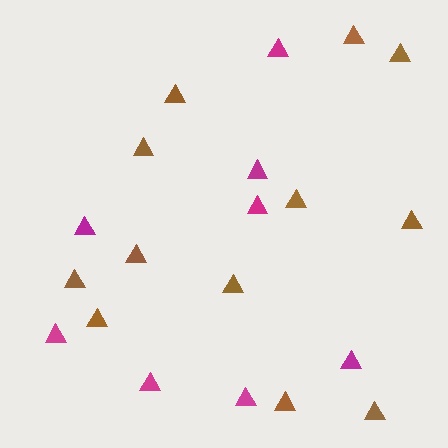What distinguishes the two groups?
There are 2 groups: one group of magenta triangles (8) and one group of brown triangles (12).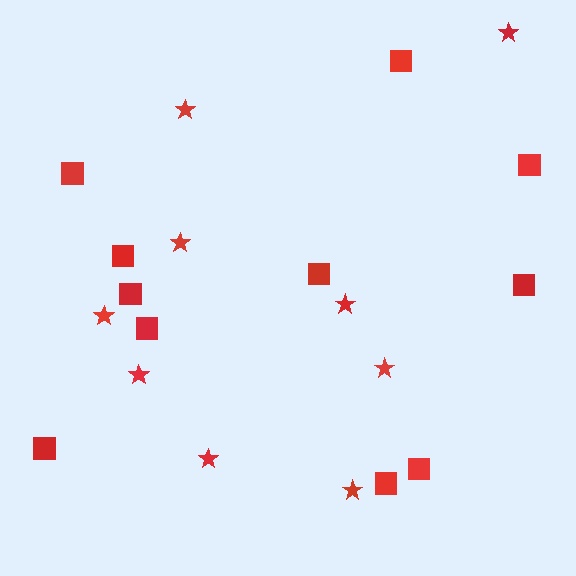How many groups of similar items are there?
There are 2 groups: one group of squares (11) and one group of stars (9).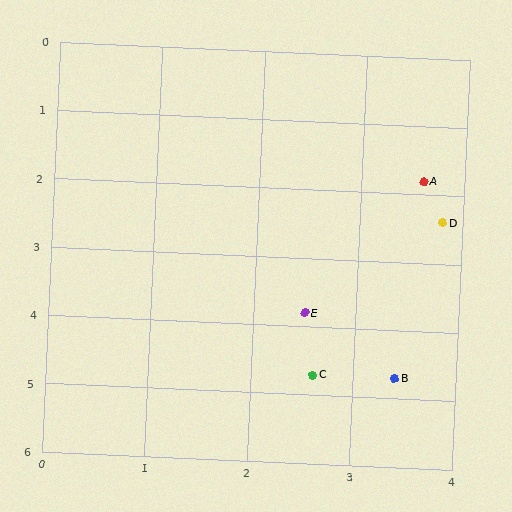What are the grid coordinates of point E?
Point E is at approximately (2.5, 3.8).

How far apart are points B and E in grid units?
Points B and E are about 1.3 grid units apart.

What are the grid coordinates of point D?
Point D is at approximately (3.8, 2.4).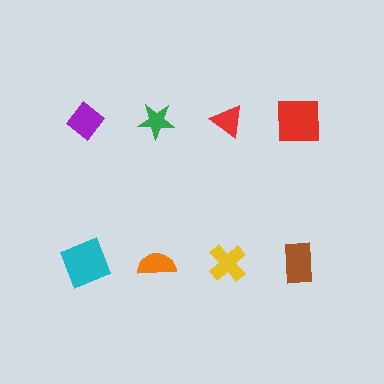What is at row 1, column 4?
A red square.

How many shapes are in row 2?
4 shapes.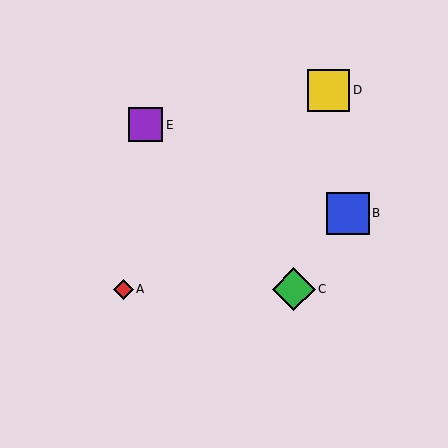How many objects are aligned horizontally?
2 objects (A, C) are aligned horizontally.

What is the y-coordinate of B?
Object B is at y≈213.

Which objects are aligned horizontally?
Objects A, C are aligned horizontally.